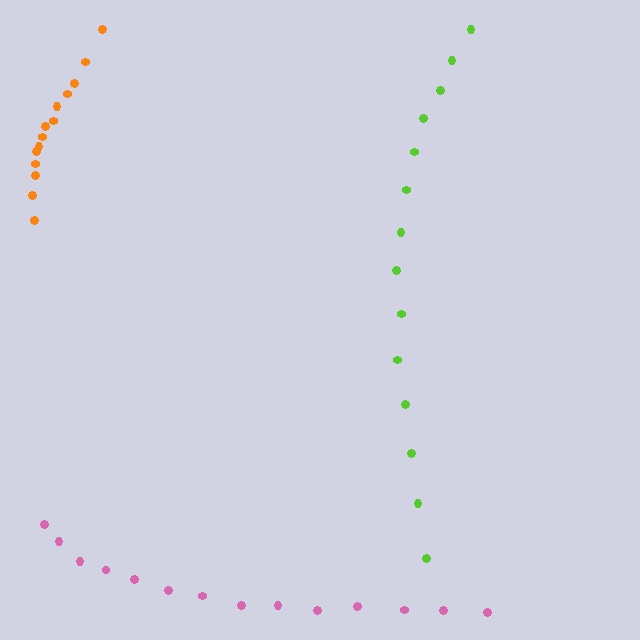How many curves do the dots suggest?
There are 3 distinct paths.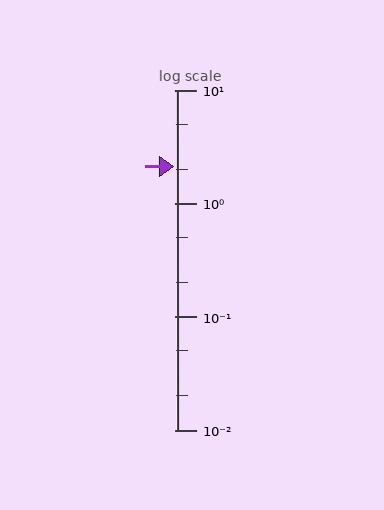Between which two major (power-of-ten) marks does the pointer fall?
The pointer is between 1 and 10.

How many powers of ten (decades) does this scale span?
The scale spans 3 decades, from 0.01 to 10.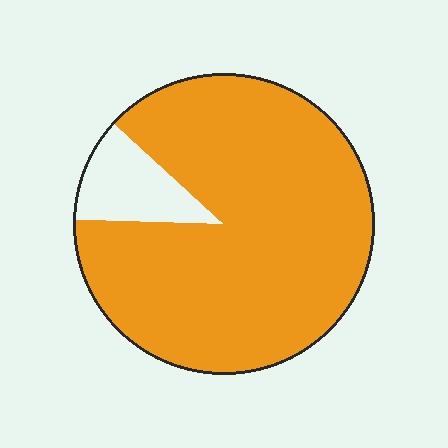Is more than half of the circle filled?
Yes.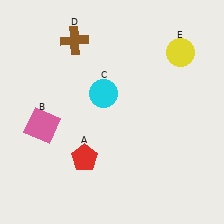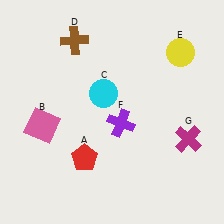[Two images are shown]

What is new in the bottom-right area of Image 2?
A magenta cross (G) was added in the bottom-right area of Image 2.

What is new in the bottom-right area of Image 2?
A purple cross (F) was added in the bottom-right area of Image 2.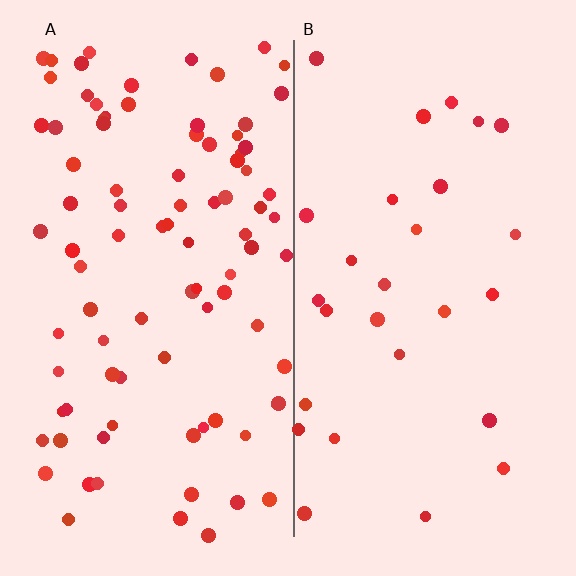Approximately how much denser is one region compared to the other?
Approximately 3.3× — region A over region B.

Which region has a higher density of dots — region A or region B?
A (the left).